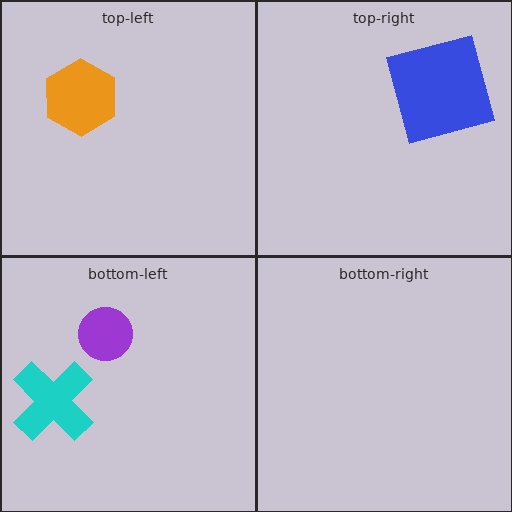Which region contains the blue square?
The top-right region.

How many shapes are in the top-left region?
1.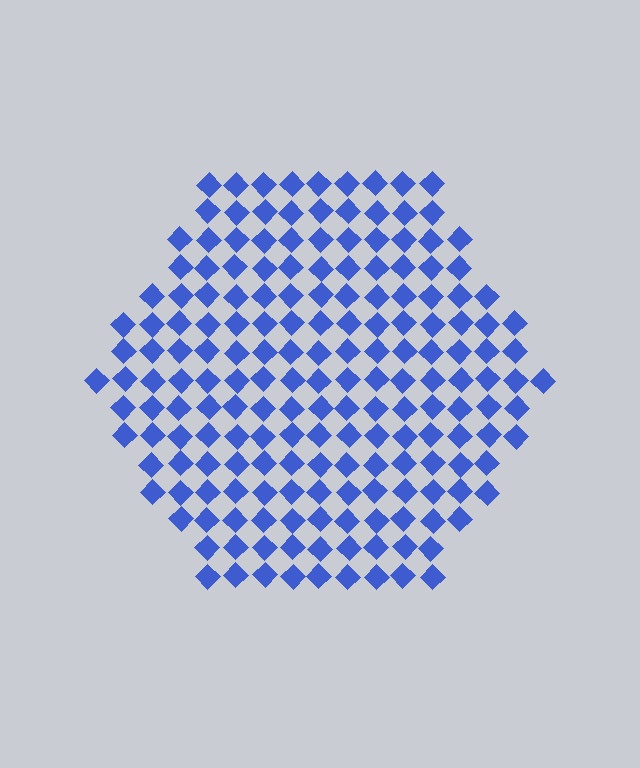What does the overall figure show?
The overall figure shows a hexagon.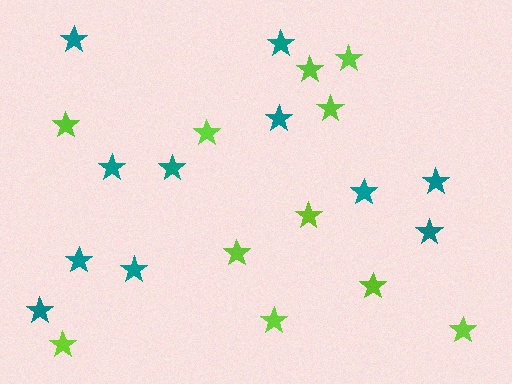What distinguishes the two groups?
There are 2 groups: one group of teal stars (11) and one group of lime stars (11).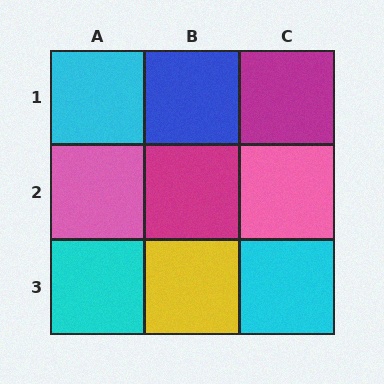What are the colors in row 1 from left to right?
Cyan, blue, magenta.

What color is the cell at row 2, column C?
Pink.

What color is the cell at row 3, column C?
Cyan.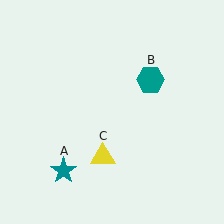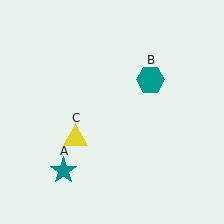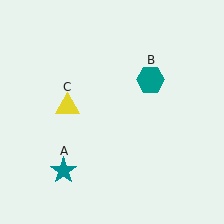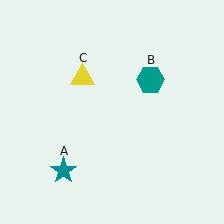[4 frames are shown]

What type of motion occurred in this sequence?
The yellow triangle (object C) rotated clockwise around the center of the scene.